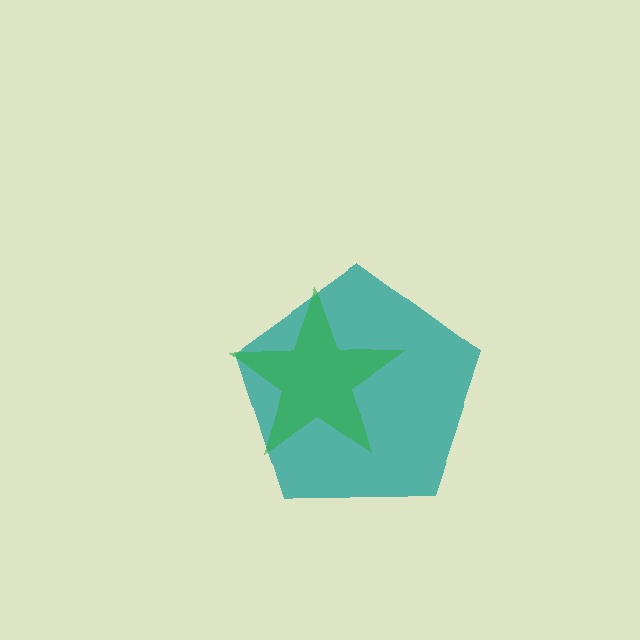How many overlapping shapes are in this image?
There are 2 overlapping shapes in the image.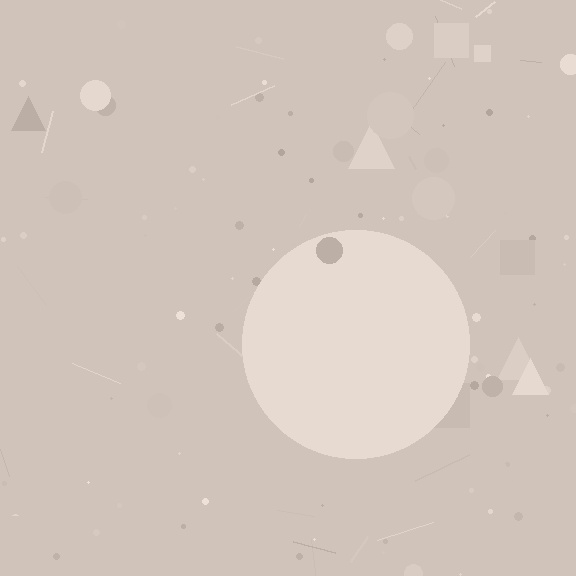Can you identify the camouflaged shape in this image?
The camouflaged shape is a circle.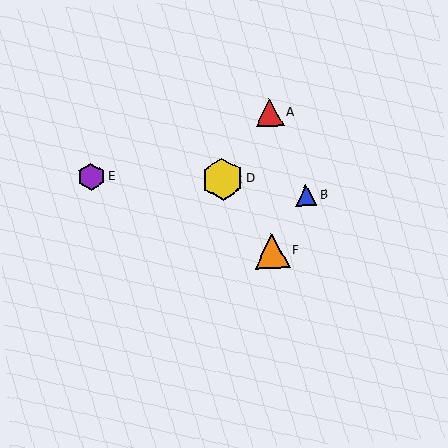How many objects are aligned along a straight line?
3 objects (A, C, D) are aligned along a straight line.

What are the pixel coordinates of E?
Object E is at (91, 177).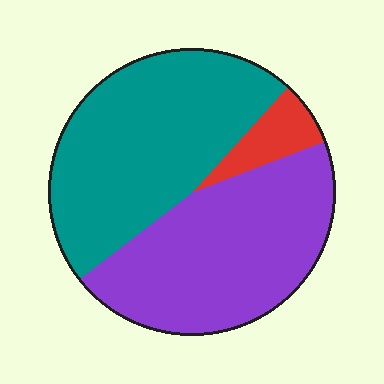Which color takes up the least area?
Red, at roughly 5%.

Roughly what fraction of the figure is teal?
Teal takes up about one half (1/2) of the figure.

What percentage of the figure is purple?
Purple covers around 45% of the figure.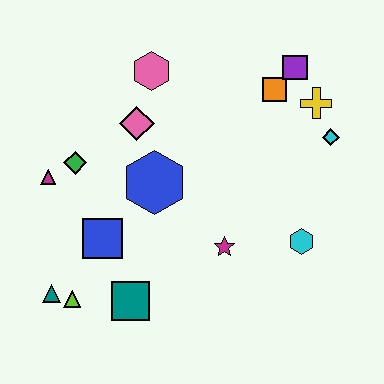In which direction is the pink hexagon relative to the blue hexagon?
The pink hexagon is above the blue hexagon.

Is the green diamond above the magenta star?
Yes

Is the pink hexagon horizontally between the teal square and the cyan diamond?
Yes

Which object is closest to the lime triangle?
The teal triangle is closest to the lime triangle.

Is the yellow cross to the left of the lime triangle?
No